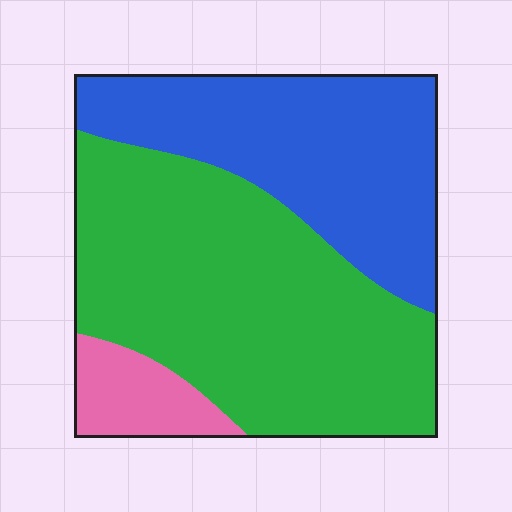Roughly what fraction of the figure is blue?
Blue takes up between a third and a half of the figure.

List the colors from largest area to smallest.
From largest to smallest: green, blue, pink.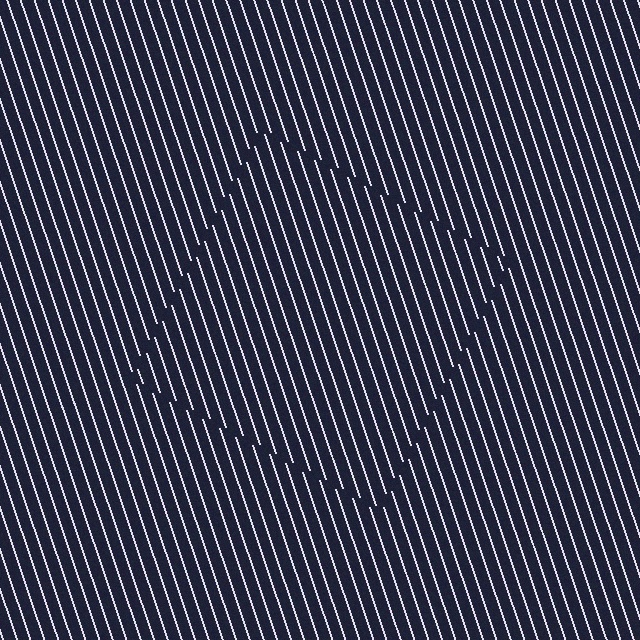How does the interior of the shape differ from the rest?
The interior of the shape contains the same grating, shifted by half a period — the contour is defined by the phase discontinuity where line-ends from the inner and outer gratings abut.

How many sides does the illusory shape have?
4 sides — the line-ends trace a square.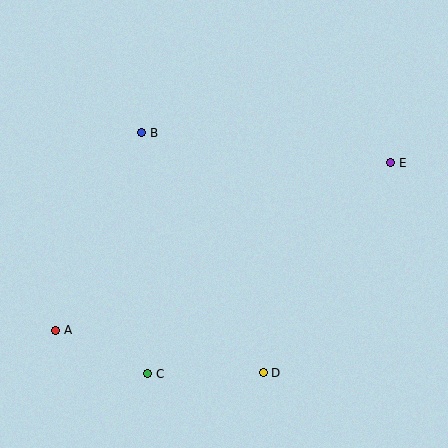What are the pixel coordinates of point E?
Point E is at (391, 163).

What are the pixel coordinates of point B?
Point B is at (142, 133).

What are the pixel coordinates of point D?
Point D is at (263, 373).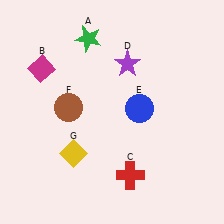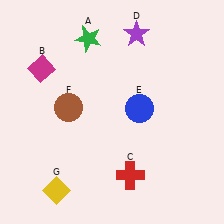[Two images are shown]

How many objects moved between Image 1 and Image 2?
2 objects moved between the two images.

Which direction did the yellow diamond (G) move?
The yellow diamond (G) moved down.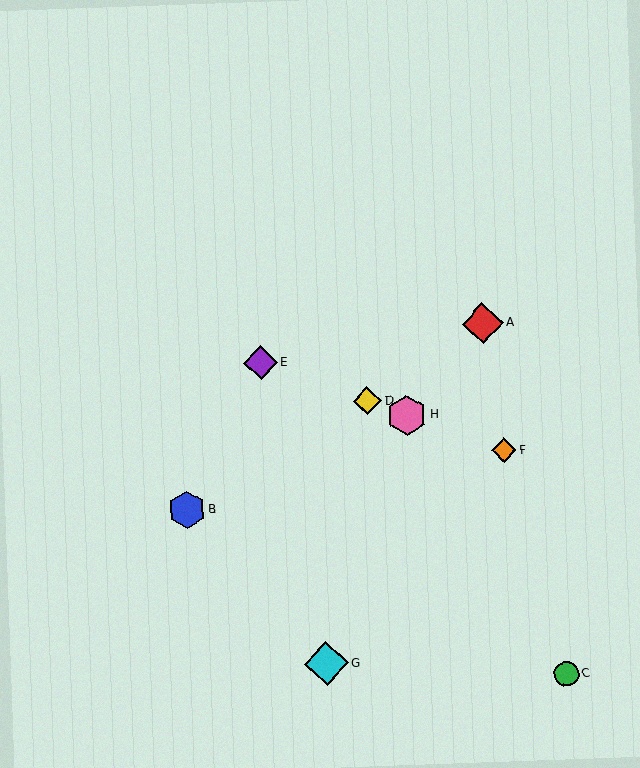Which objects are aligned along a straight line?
Objects D, E, F, H are aligned along a straight line.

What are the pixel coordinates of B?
Object B is at (187, 510).